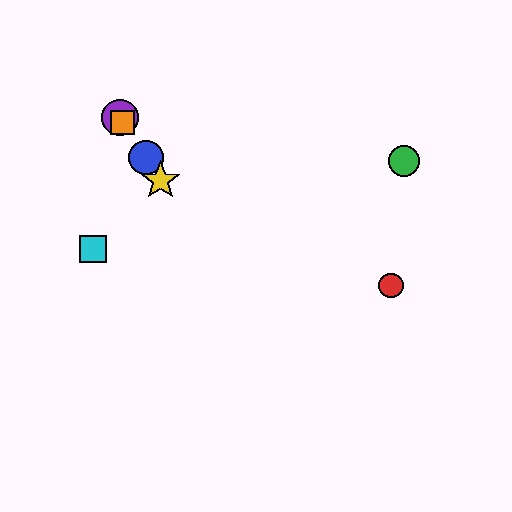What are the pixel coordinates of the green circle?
The green circle is at (404, 161).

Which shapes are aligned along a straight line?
The blue circle, the yellow star, the purple circle, the orange square are aligned along a straight line.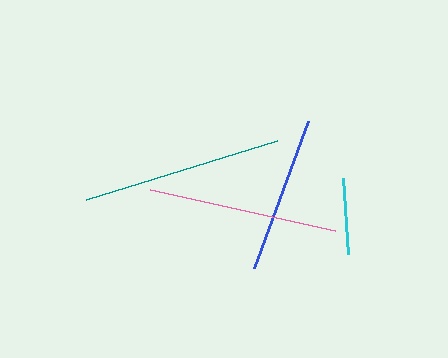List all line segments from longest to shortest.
From longest to shortest: teal, pink, blue, cyan.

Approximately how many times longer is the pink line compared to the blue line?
The pink line is approximately 1.2 times the length of the blue line.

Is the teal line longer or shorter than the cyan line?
The teal line is longer than the cyan line.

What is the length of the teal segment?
The teal segment is approximately 200 pixels long.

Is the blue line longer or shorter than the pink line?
The pink line is longer than the blue line.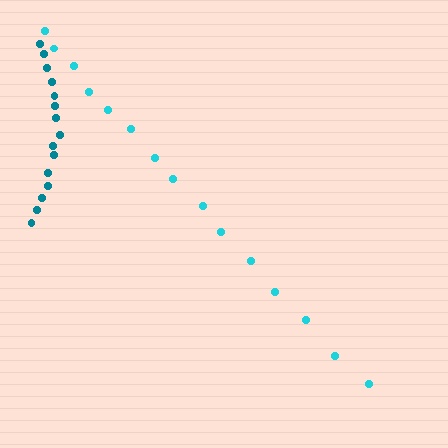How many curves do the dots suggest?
There are 2 distinct paths.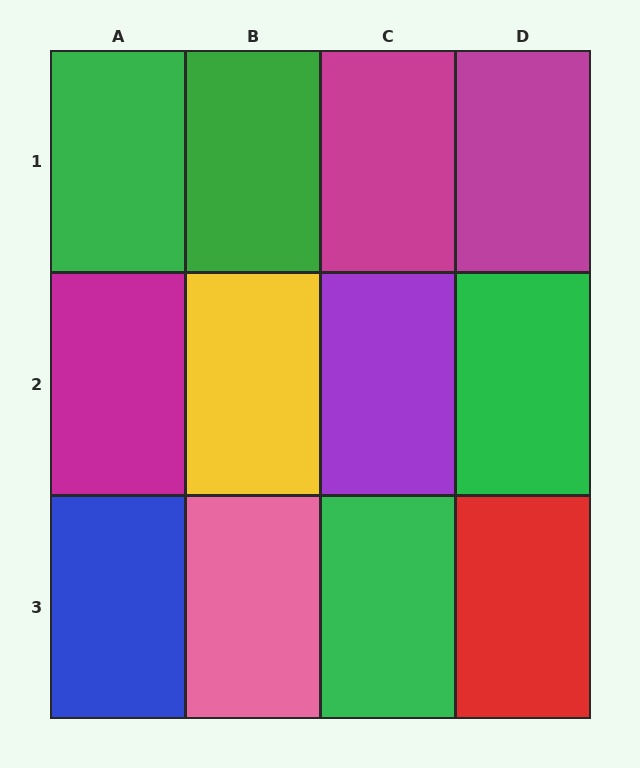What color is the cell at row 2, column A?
Magenta.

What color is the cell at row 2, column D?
Green.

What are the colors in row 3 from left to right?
Blue, pink, green, red.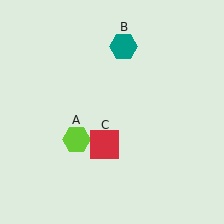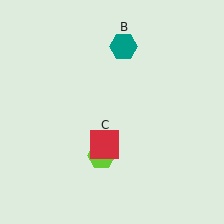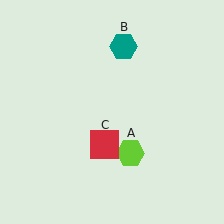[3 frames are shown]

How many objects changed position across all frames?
1 object changed position: lime hexagon (object A).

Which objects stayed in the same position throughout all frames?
Teal hexagon (object B) and red square (object C) remained stationary.